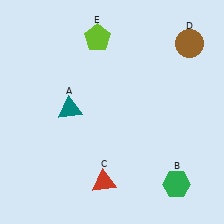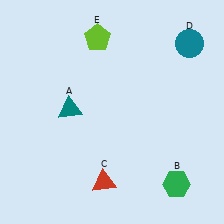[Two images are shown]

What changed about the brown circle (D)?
In Image 1, D is brown. In Image 2, it changed to teal.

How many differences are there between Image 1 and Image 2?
There is 1 difference between the two images.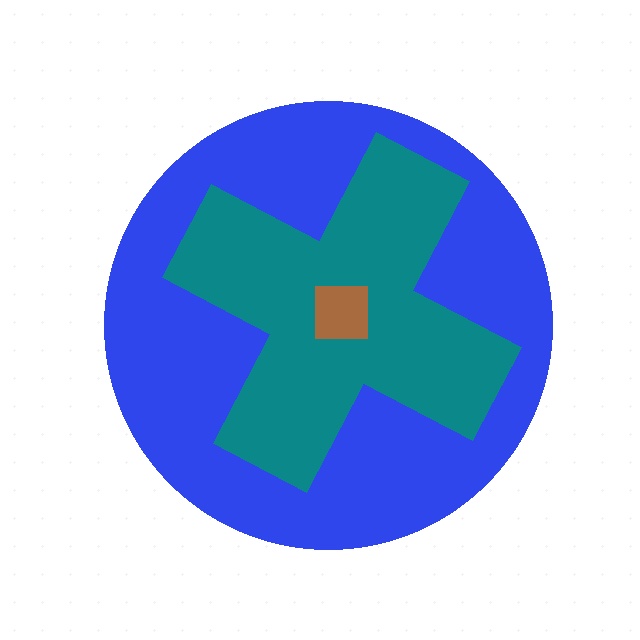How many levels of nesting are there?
3.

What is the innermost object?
The brown square.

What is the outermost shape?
The blue circle.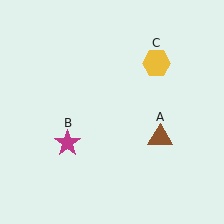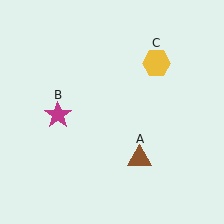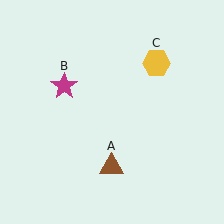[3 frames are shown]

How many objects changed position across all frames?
2 objects changed position: brown triangle (object A), magenta star (object B).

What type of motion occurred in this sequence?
The brown triangle (object A), magenta star (object B) rotated clockwise around the center of the scene.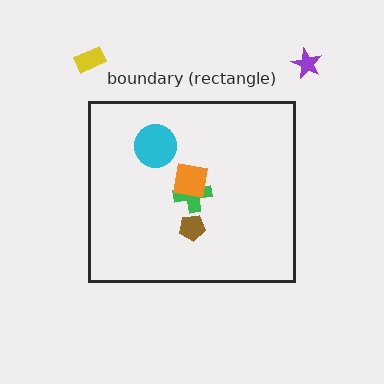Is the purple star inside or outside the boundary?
Outside.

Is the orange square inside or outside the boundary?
Inside.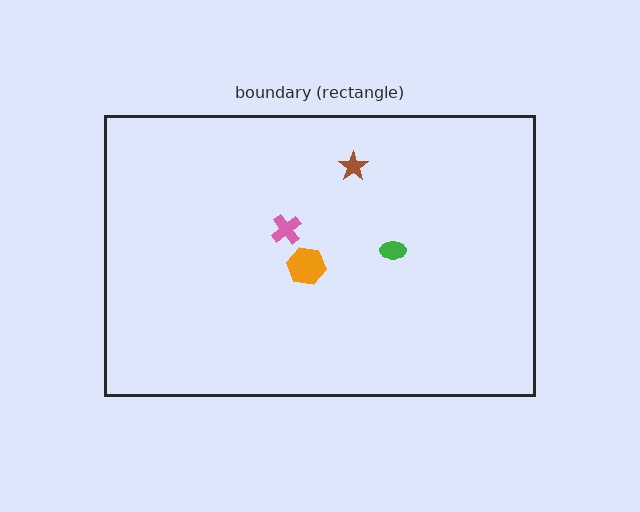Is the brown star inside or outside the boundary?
Inside.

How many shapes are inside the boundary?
4 inside, 0 outside.